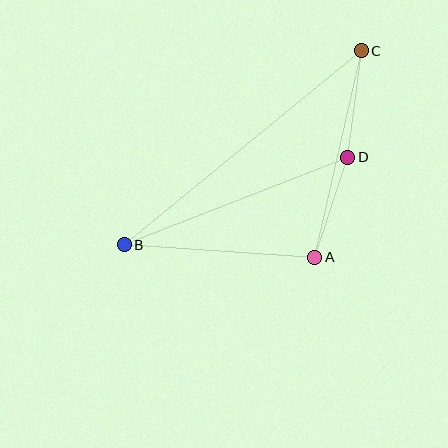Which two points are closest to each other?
Points A and D are closest to each other.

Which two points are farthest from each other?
Points B and C are farthest from each other.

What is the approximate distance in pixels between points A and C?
The distance between A and C is approximately 212 pixels.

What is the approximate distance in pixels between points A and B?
The distance between A and B is approximately 191 pixels.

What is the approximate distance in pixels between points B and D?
The distance between B and D is approximately 240 pixels.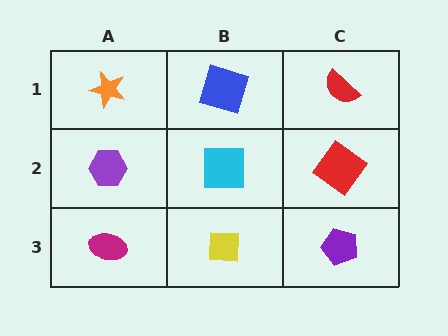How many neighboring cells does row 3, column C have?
2.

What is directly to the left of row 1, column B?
An orange star.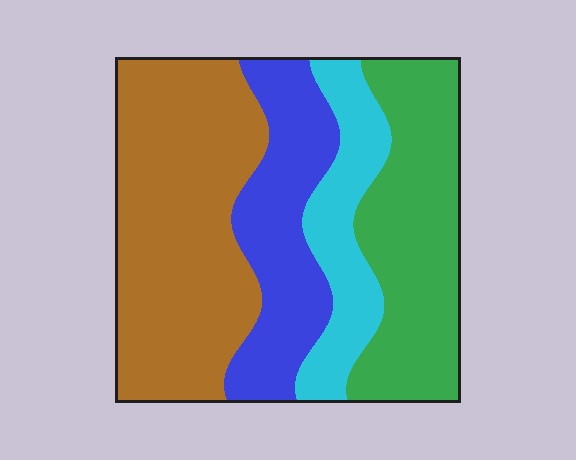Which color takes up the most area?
Brown, at roughly 40%.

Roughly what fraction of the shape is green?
Green covers 26% of the shape.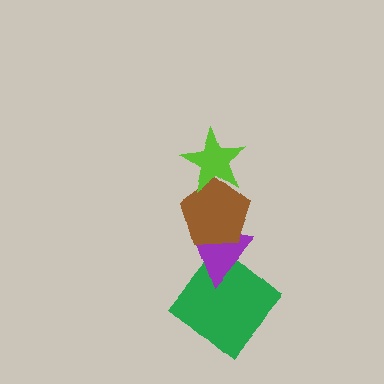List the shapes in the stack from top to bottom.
From top to bottom: the lime star, the brown pentagon, the purple triangle, the green diamond.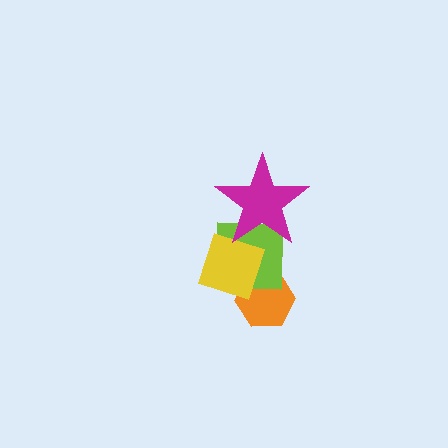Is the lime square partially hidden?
Yes, it is partially covered by another shape.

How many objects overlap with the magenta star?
1 object overlaps with the magenta star.